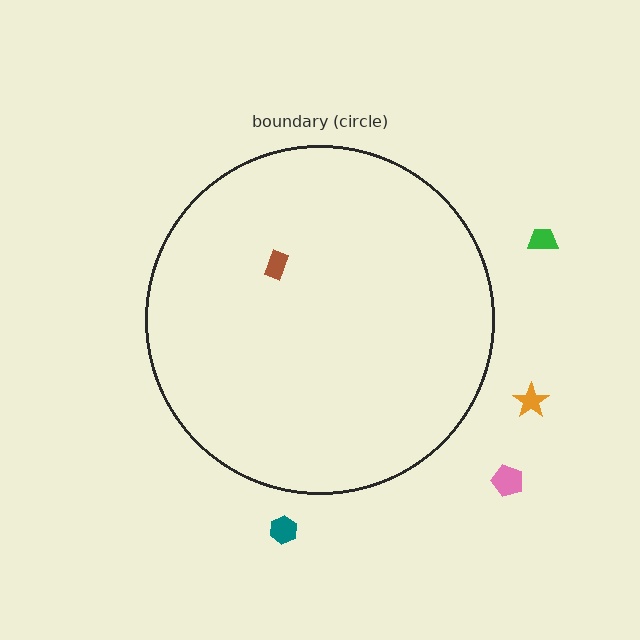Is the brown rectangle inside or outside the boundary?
Inside.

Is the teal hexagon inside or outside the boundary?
Outside.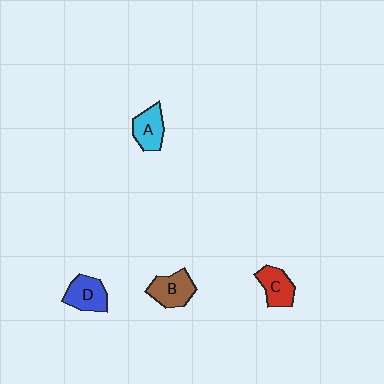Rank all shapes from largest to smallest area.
From largest to smallest: B (brown), D (blue), A (cyan), C (red).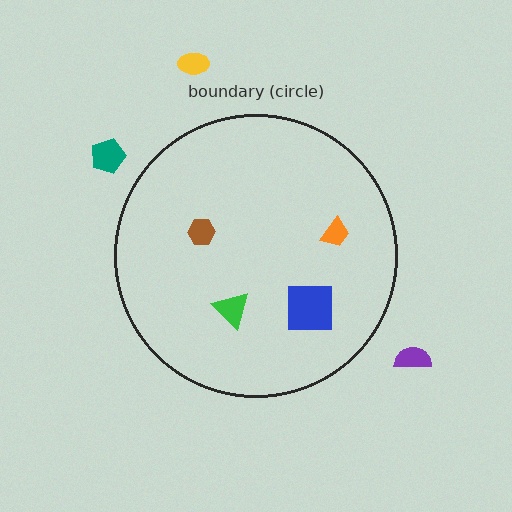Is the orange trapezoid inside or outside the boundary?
Inside.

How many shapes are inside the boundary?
4 inside, 3 outside.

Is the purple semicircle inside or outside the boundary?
Outside.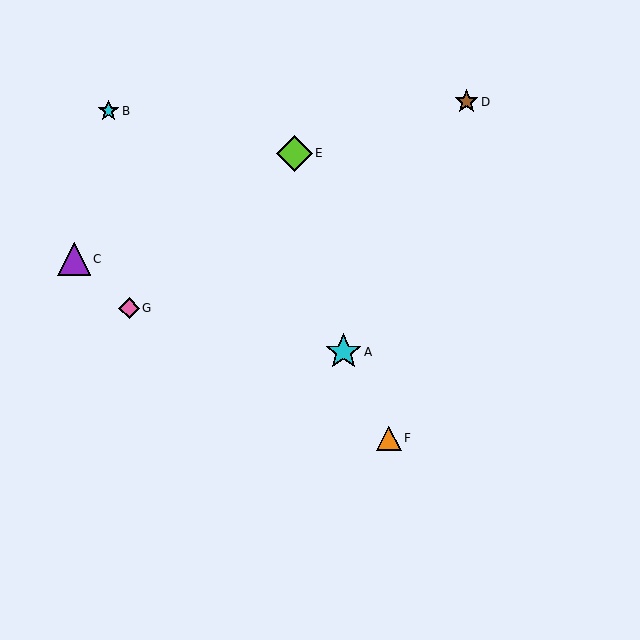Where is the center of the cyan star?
The center of the cyan star is at (343, 352).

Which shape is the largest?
The lime diamond (labeled E) is the largest.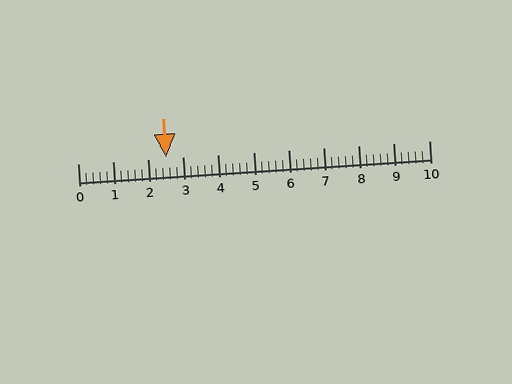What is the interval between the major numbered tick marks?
The major tick marks are spaced 1 units apart.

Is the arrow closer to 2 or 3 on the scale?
The arrow is closer to 3.